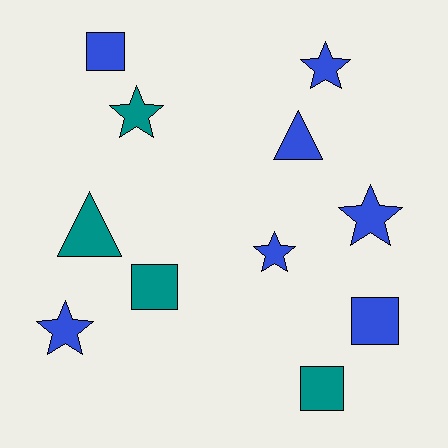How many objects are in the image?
There are 11 objects.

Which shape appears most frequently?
Star, with 5 objects.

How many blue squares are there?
There are 2 blue squares.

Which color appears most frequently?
Blue, with 7 objects.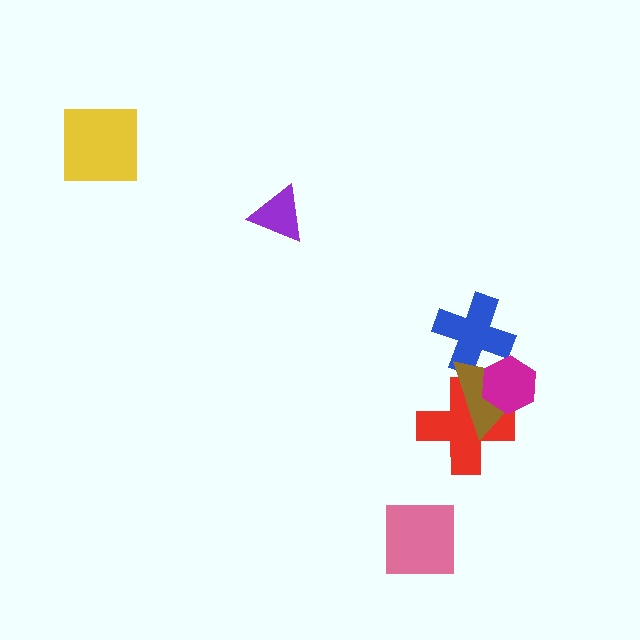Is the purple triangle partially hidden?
No, no other shape covers it.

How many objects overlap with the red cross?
2 objects overlap with the red cross.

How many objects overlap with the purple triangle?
0 objects overlap with the purple triangle.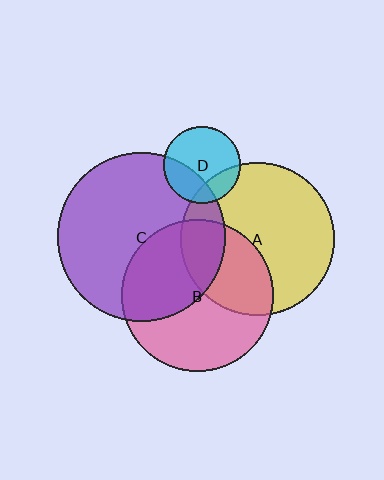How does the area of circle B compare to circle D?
Approximately 3.9 times.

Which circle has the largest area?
Circle C (purple).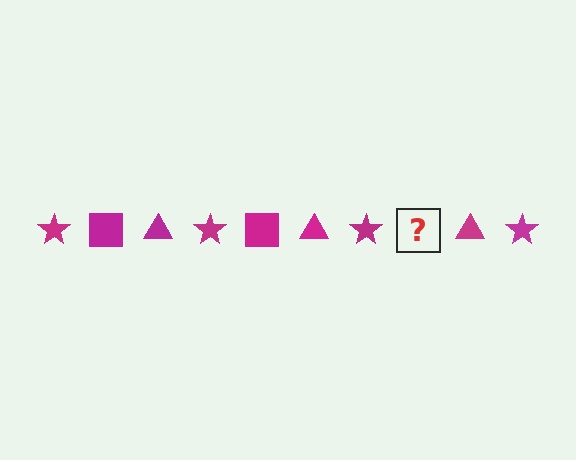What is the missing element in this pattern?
The missing element is a magenta square.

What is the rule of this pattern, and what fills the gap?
The rule is that the pattern cycles through star, square, triangle shapes in magenta. The gap should be filled with a magenta square.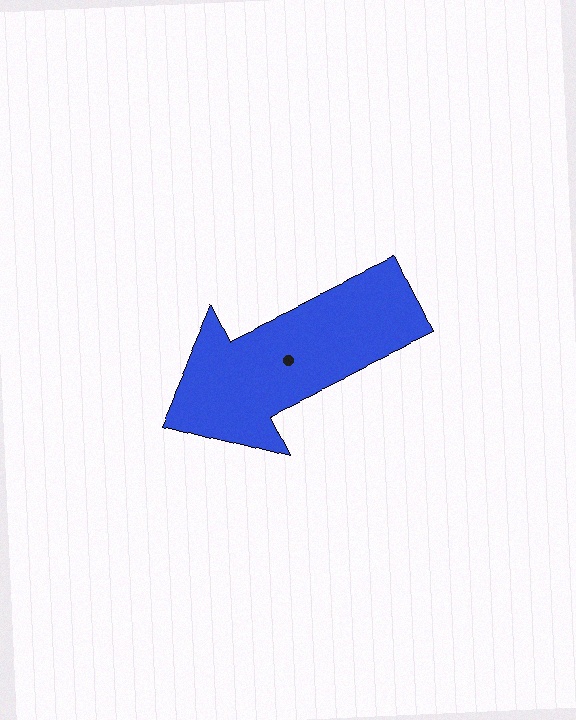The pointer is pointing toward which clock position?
Roughly 8 o'clock.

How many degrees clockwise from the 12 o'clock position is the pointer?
Approximately 245 degrees.